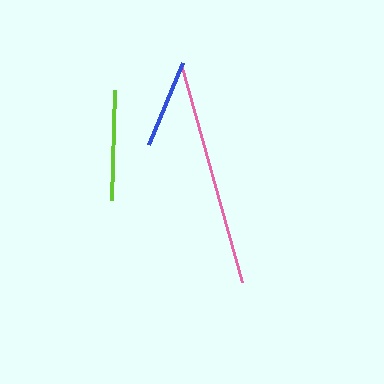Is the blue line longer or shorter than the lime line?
The lime line is longer than the blue line.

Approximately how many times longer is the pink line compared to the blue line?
The pink line is approximately 2.5 times the length of the blue line.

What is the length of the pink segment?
The pink segment is approximately 226 pixels long.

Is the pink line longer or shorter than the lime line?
The pink line is longer than the lime line.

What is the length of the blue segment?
The blue segment is approximately 89 pixels long.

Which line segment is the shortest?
The blue line is the shortest at approximately 89 pixels.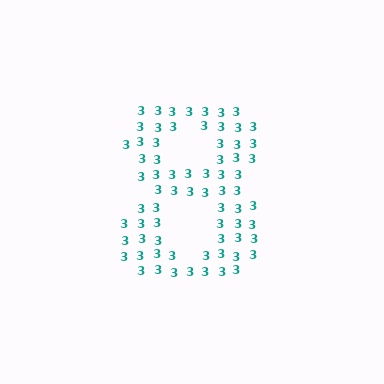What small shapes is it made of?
It is made of small digit 3's.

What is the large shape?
The large shape is the digit 8.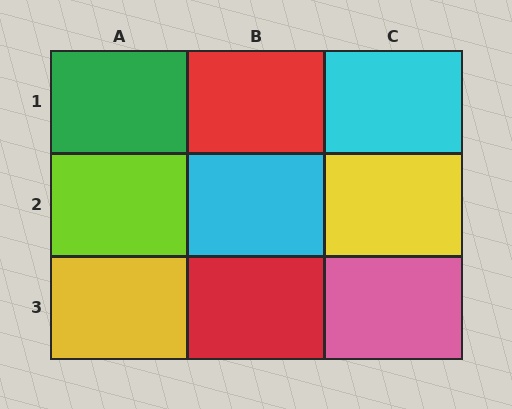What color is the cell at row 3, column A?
Yellow.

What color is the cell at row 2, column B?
Cyan.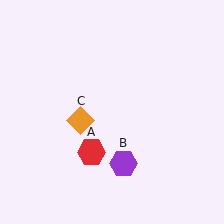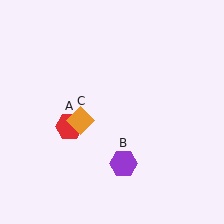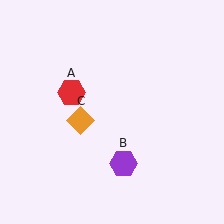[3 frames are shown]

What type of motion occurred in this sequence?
The red hexagon (object A) rotated clockwise around the center of the scene.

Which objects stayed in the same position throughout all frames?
Purple hexagon (object B) and orange diamond (object C) remained stationary.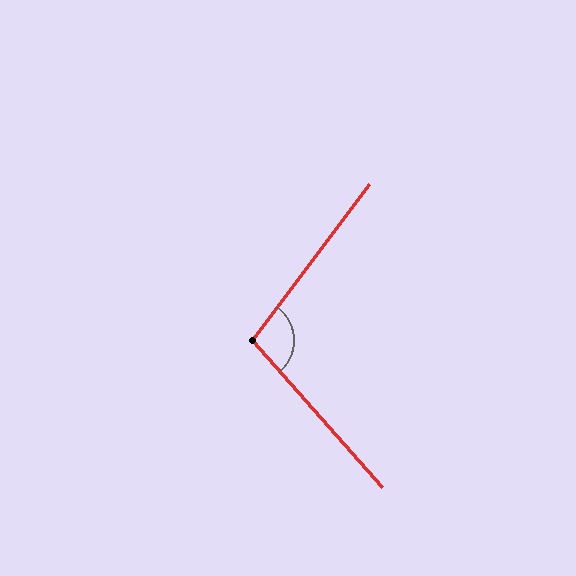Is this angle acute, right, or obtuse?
It is obtuse.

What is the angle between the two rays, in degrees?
Approximately 102 degrees.